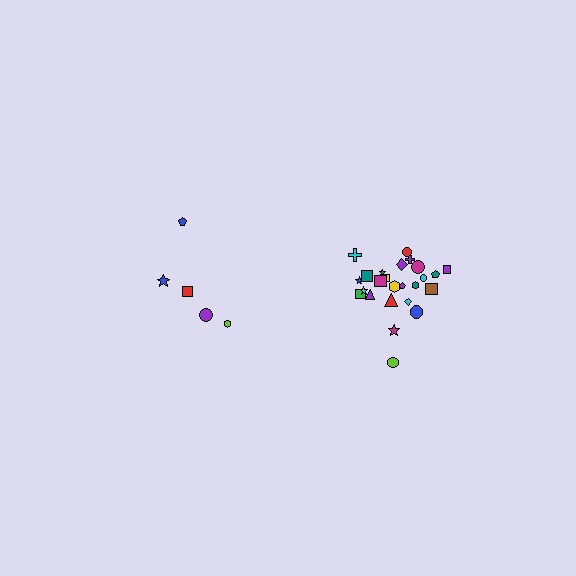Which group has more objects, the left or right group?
The right group.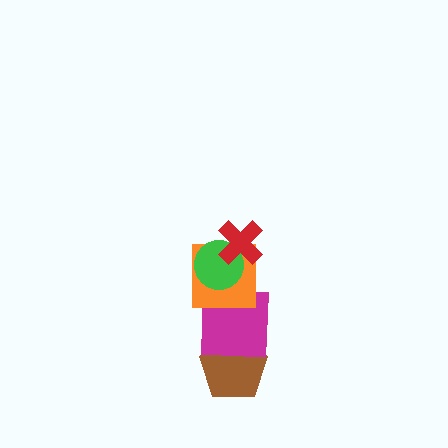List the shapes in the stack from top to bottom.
From top to bottom: the red cross, the green circle, the orange square, the magenta square, the brown pentagon.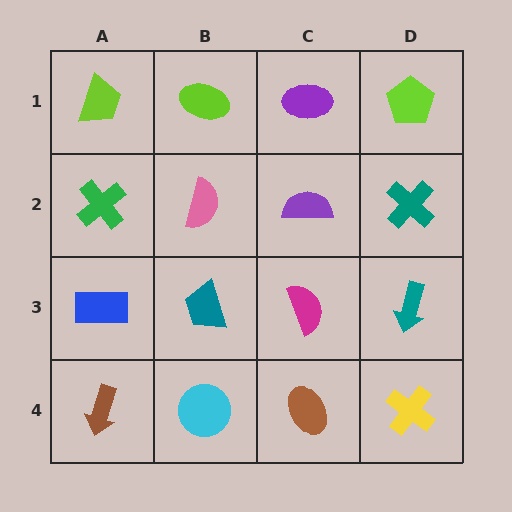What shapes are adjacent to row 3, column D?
A teal cross (row 2, column D), a yellow cross (row 4, column D), a magenta semicircle (row 3, column C).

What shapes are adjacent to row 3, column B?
A pink semicircle (row 2, column B), a cyan circle (row 4, column B), a blue rectangle (row 3, column A), a magenta semicircle (row 3, column C).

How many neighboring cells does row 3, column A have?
3.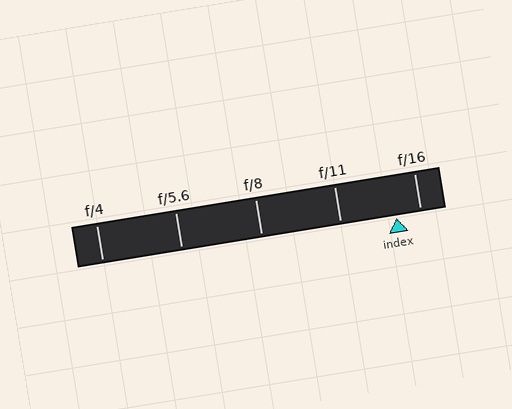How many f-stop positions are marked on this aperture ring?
There are 5 f-stop positions marked.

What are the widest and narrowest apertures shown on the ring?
The widest aperture shown is f/4 and the narrowest is f/16.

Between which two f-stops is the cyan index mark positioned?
The index mark is between f/11 and f/16.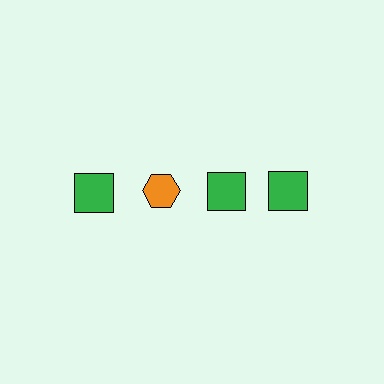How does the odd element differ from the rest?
It differs in both color (orange instead of green) and shape (hexagon instead of square).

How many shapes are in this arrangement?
There are 4 shapes arranged in a grid pattern.